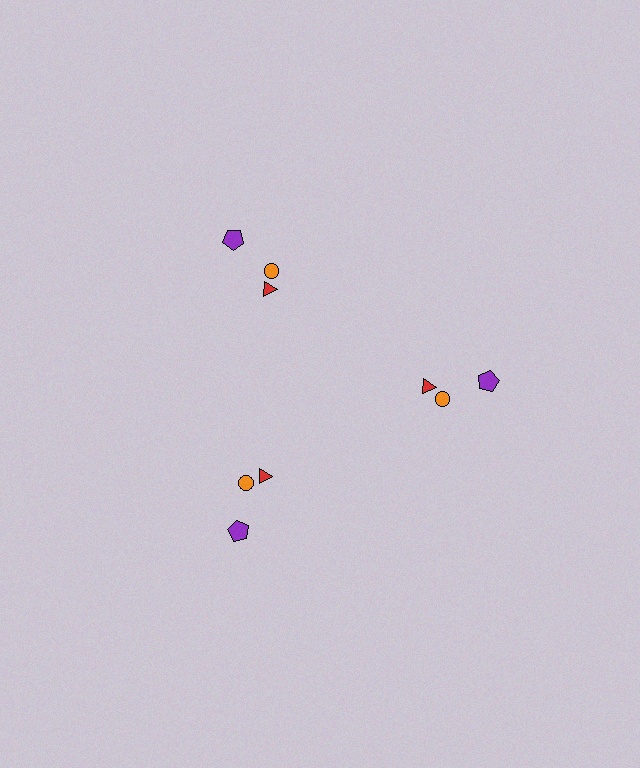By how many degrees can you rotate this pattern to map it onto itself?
The pattern maps onto itself every 120 degrees of rotation.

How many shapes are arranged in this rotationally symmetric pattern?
There are 9 shapes, arranged in 3 groups of 3.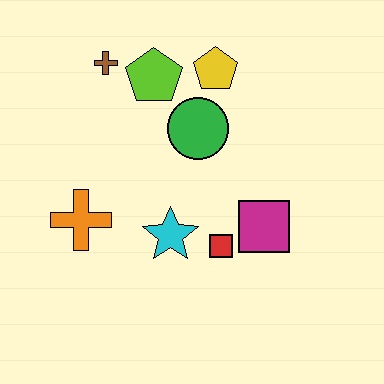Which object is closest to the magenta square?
The red square is closest to the magenta square.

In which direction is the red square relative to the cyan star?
The red square is to the right of the cyan star.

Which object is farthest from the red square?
The brown cross is farthest from the red square.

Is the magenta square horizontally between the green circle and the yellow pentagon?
No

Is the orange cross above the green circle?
No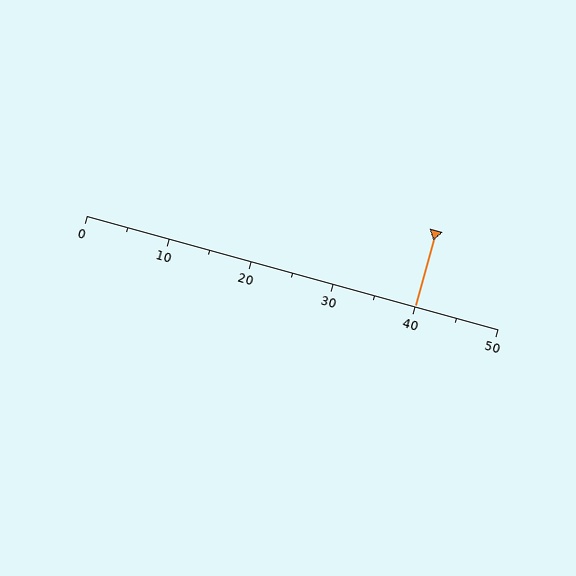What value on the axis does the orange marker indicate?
The marker indicates approximately 40.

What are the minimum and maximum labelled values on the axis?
The axis runs from 0 to 50.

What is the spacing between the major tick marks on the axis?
The major ticks are spaced 10 apart.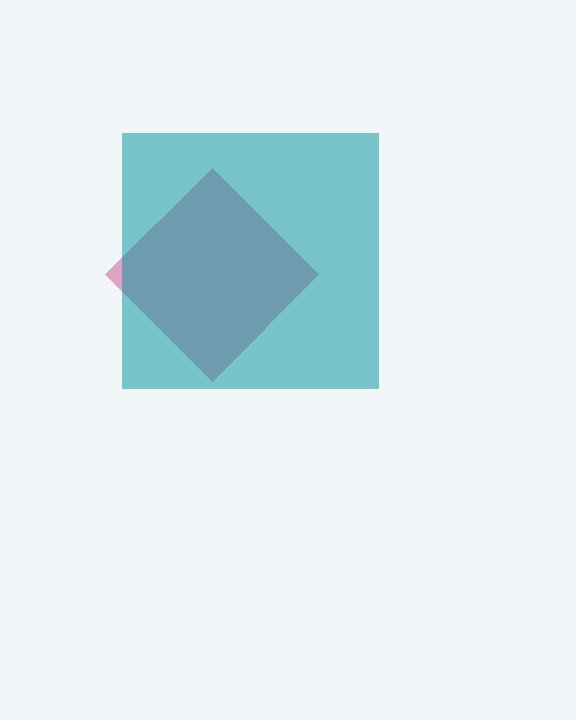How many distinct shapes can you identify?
There are 2 distinct shapes: a magenta diamond, a teal square.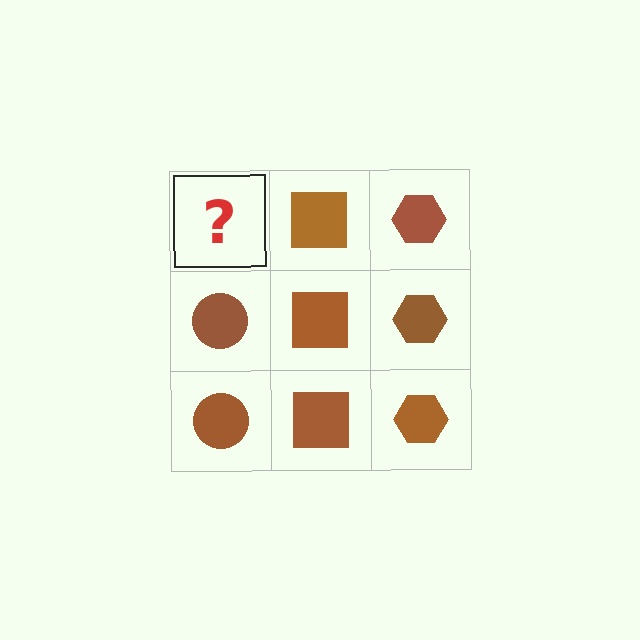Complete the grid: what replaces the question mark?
The question mark should be replaced with a brown circle.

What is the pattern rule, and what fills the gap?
The rule is that each column has a consistent shape. The gap should be filled with a brown circle.